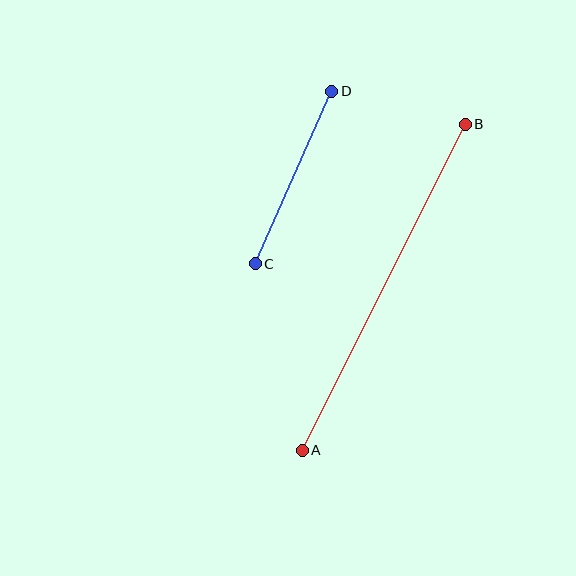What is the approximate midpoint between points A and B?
The midpoint is at approximately (384, 287) pixels.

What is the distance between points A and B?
The distance is approximately 364 pixels.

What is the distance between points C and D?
The distance is approximately 189 pixels.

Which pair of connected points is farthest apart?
Points A and B are farthest apart.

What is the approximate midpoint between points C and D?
The midpoint is at approximately (294, 177) pixels.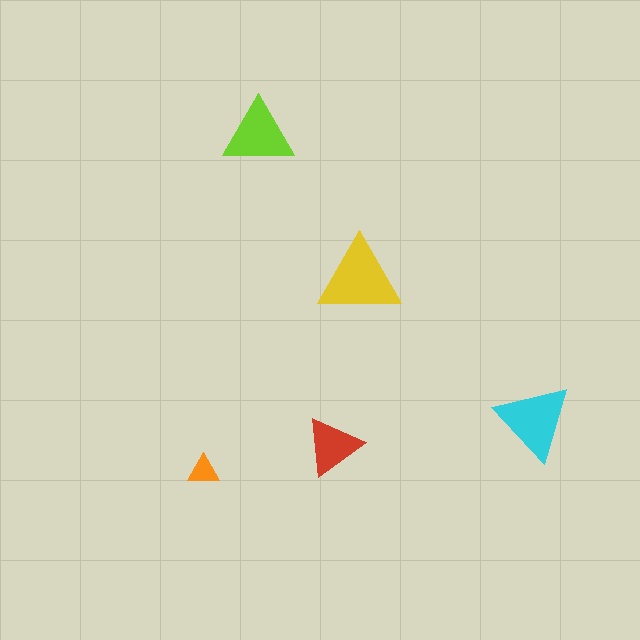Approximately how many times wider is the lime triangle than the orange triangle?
About 2 times wider.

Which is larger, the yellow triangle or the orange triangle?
The yellow one.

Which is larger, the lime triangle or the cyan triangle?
The cyan one.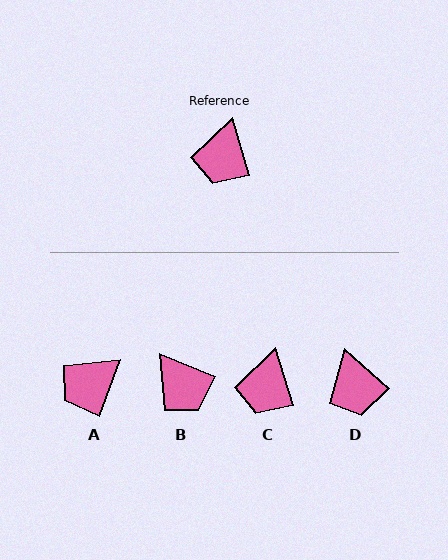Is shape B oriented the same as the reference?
No, it is off by about 51 degrees.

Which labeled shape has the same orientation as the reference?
C.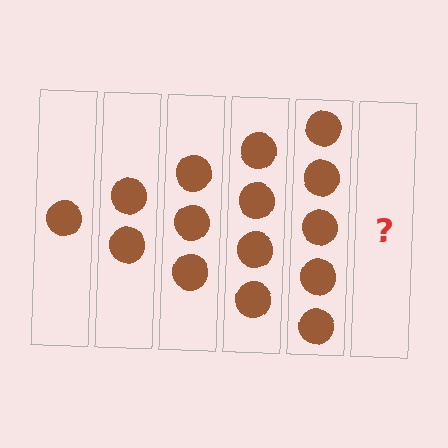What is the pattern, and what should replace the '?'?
The pattern is that each step adds one more circle. The '?' should be 6 circles.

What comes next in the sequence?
The next element should be 6 circles.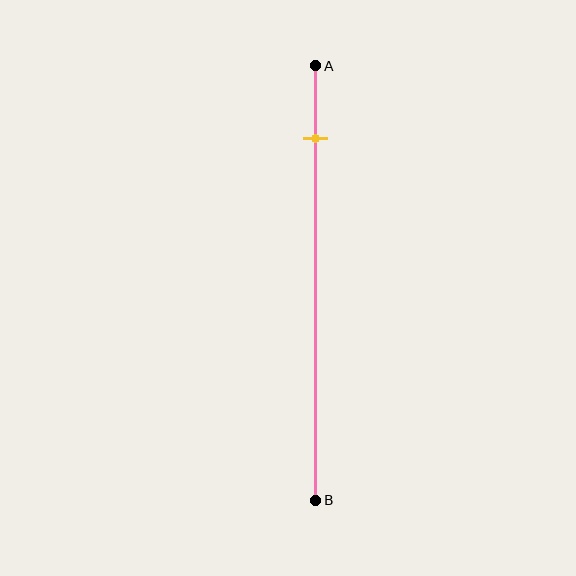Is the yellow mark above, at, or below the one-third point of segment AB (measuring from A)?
The yellow mark is above the one-third point of segment AB.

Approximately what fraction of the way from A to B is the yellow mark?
The yellow mark is approximately 15% of the way from A to B.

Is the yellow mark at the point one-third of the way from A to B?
No, the mark is at about 15% from A, not at the 33% one-third point.